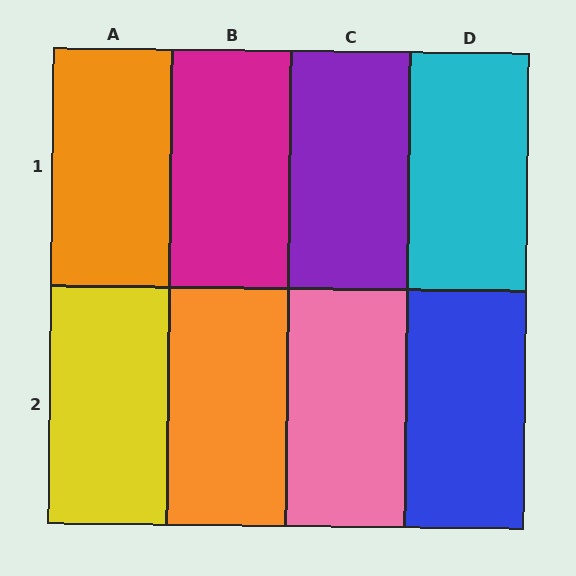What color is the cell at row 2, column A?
Yellow.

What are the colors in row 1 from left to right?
Orange, magenta, purple, cyan.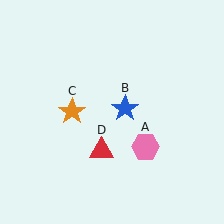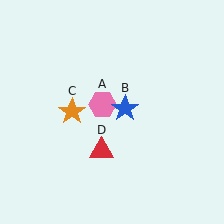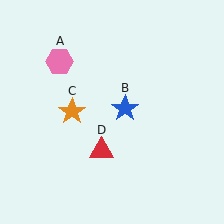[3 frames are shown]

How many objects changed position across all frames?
1 object changed position: pink hexagon (object A).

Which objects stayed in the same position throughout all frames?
Blue star (object B) and orange star (object C) and red triangle (object D) remained stationary.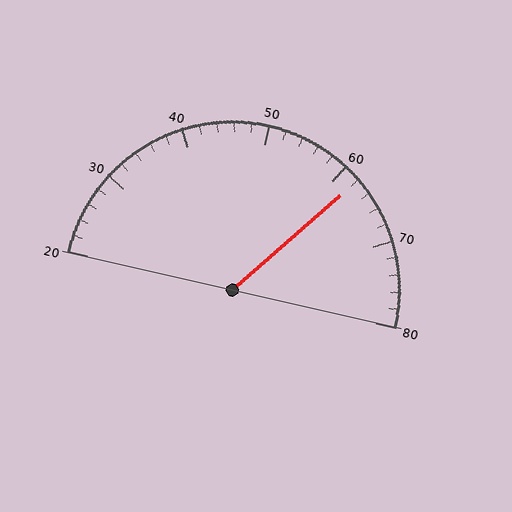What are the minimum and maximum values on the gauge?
The gauge ranges from 20 to 80.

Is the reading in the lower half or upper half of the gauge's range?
The reading is in the upper half of the range (20 to 80).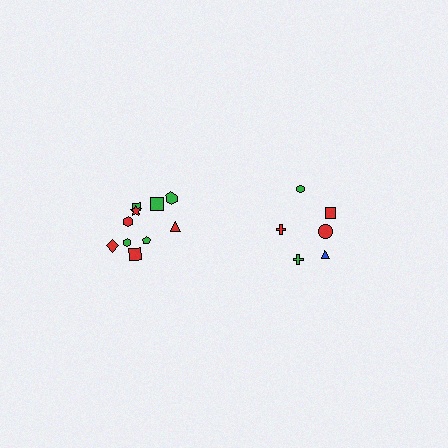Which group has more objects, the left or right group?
The left group.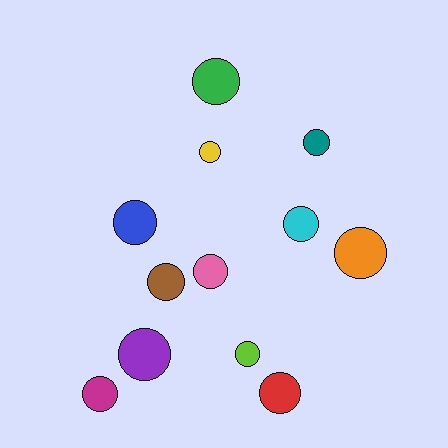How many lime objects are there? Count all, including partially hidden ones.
There is 1 lime object.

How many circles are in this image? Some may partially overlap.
There are 12 circles.